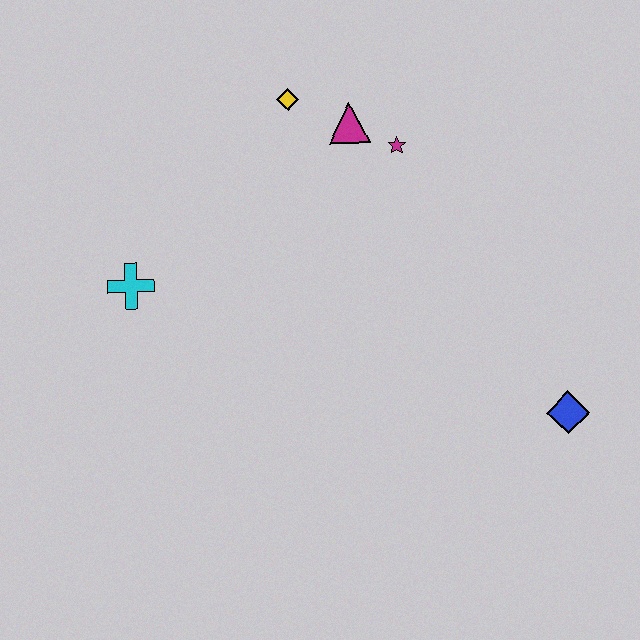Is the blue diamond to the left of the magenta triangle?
No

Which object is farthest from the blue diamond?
The cyan cross is farthest from the blue diamond.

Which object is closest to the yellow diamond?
The magenta triangle is closest to the yellow diamond.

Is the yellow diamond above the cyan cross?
Yes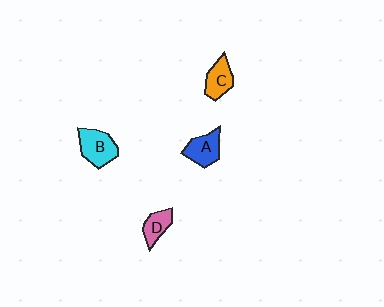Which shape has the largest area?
Shape B (cyan).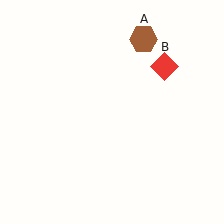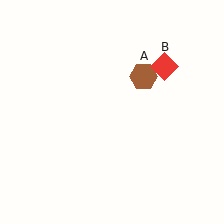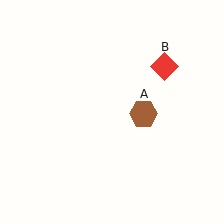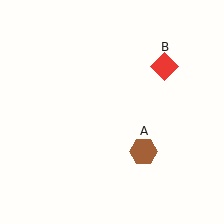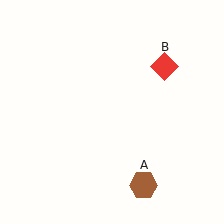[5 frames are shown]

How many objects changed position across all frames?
1 object changed position: brown hexagon (object A).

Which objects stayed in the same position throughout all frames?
Red diamond (object B) remained stationary.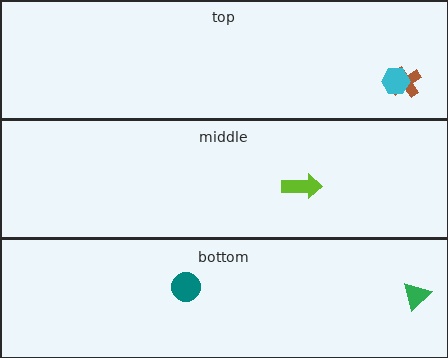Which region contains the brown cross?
The top region.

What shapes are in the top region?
The brown cross, the cyan hexagon.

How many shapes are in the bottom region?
2.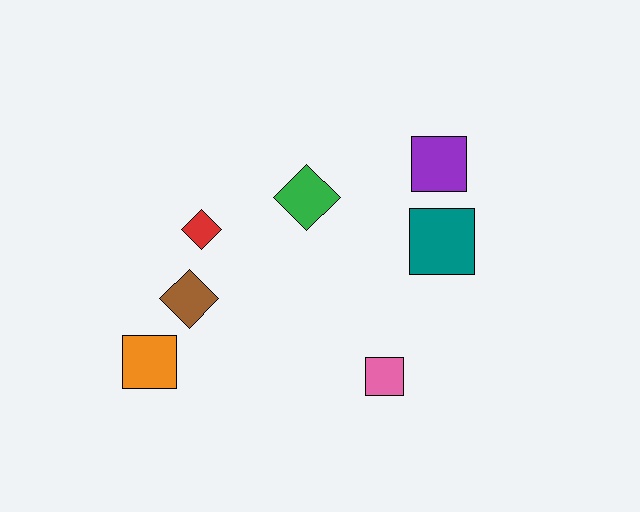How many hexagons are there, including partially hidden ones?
There are no hexagons.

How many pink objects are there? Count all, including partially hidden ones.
There is 1 pink object.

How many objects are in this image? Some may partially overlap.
There are 7 objects.